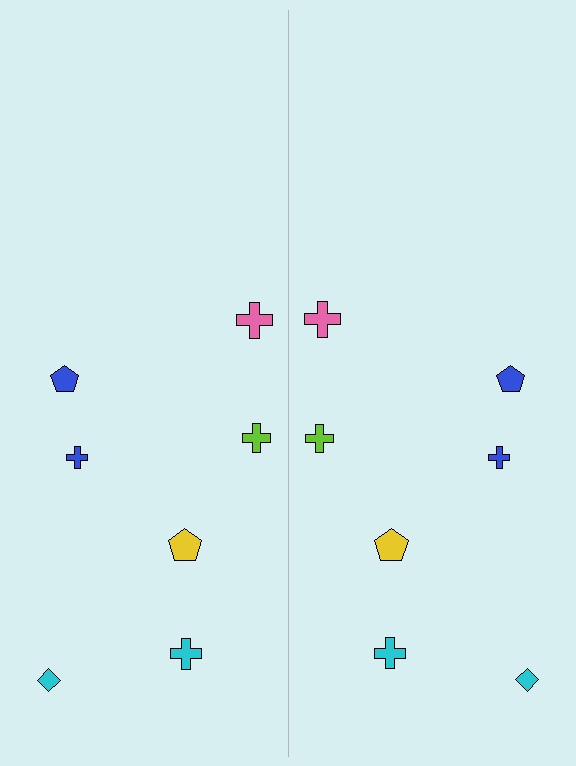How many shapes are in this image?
There are 14 shapes in this image.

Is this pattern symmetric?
Yes, this pattern has bilateral (reflection) symmetry.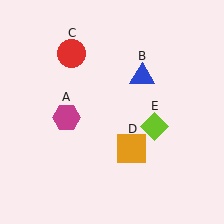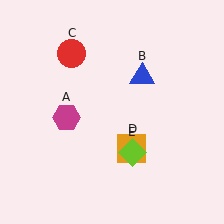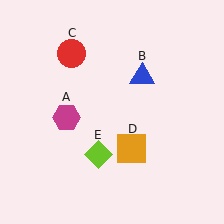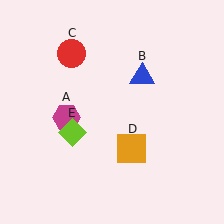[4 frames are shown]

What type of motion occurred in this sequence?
The lime diamond (object E) rotated clockwise around the center of the scene.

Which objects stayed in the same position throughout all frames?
Magenta hexagon (object A) and blue triangle (object B) and red circle (object C) and orange square (object D) remained stationary.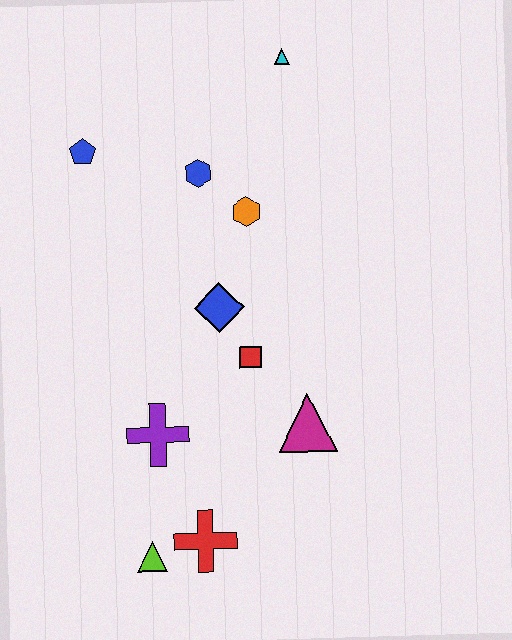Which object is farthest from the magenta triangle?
The cyan triangle is farthest from the magenta triangle.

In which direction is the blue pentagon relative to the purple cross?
The blue pentagon is above the purple cross.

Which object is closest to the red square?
The blue diamond is closest to the red square.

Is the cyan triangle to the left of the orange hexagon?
No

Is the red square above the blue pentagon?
No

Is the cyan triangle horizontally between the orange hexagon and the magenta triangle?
Yes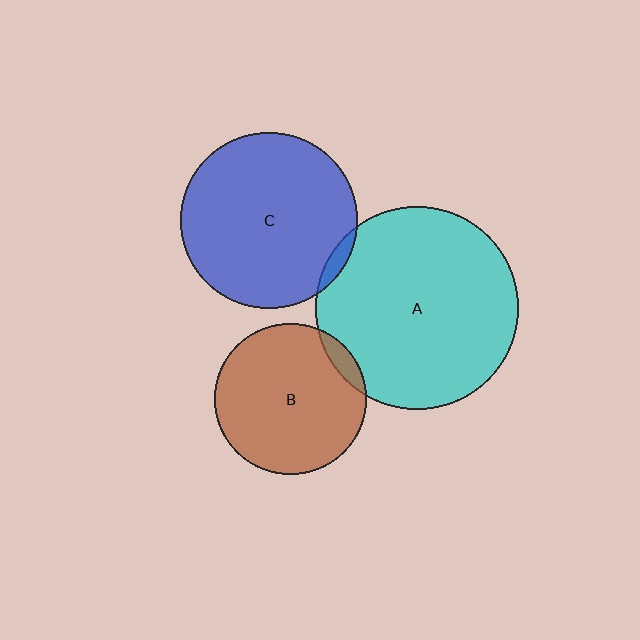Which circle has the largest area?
Circle A (cyan).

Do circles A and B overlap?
Yes.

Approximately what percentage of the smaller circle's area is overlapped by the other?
Approximately 5%.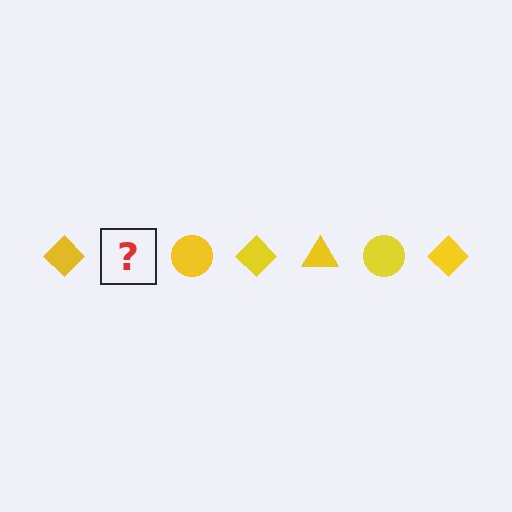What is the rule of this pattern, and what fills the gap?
The rule is that the pattern cycles through diamond, triangle, circle shapes in yellow. The gap should be filled with a yellow triangle.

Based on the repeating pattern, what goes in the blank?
The blank should be a yellow triangle.